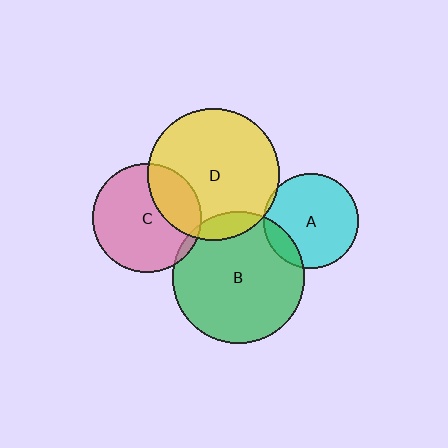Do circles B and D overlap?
Yes.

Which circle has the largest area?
Circle D (yellow).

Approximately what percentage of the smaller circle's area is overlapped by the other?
Approximately 10%.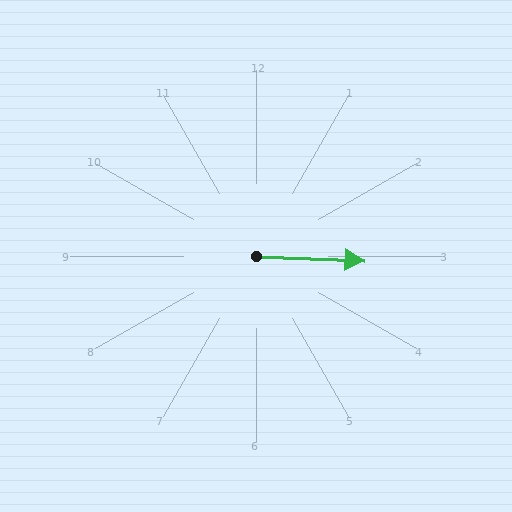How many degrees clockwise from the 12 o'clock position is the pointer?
Approximately 92 degrees.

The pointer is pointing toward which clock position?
Roughly 3 o'clock.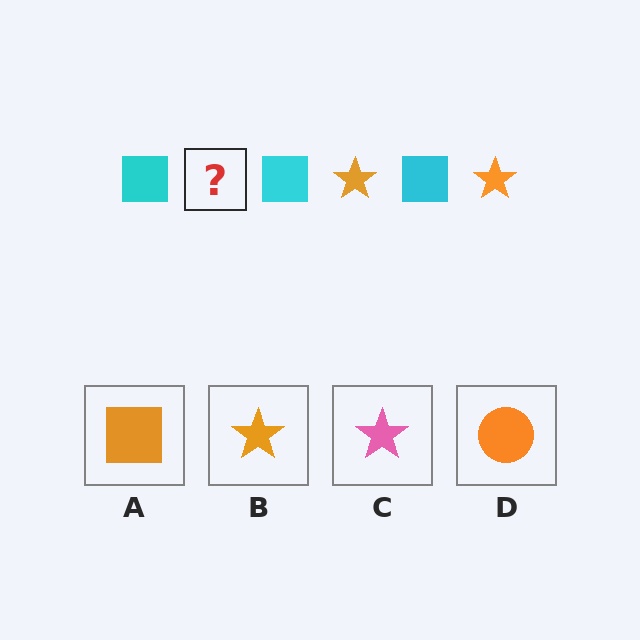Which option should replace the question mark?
Option B.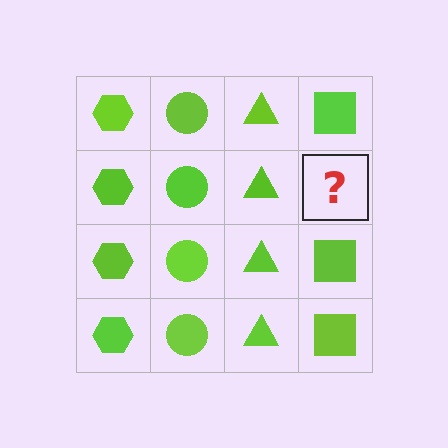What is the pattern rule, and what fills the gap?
The rule is that each column has a consistent shape. The gap should be filled with a lime square.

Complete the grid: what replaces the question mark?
The question mark should be replaced with a lime square.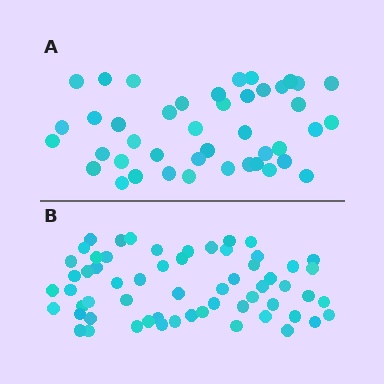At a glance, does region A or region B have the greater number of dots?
Region B (the bottom region) has more dots.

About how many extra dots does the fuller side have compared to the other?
Region B has approximately 15 more dots than region A.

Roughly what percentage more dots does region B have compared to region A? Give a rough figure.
About 40% more.